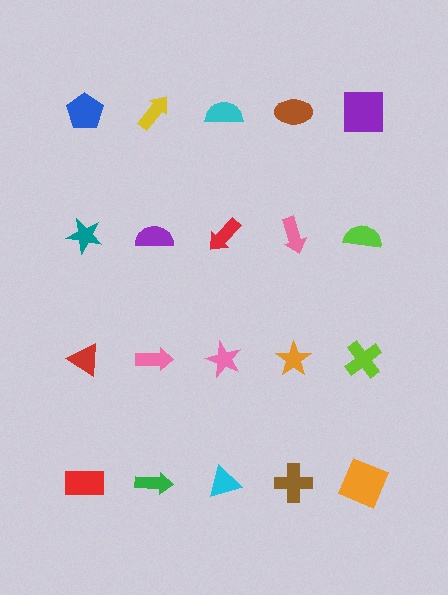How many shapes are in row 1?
5 shapes.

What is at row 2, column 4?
A pink arrow.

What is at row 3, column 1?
A red triangle.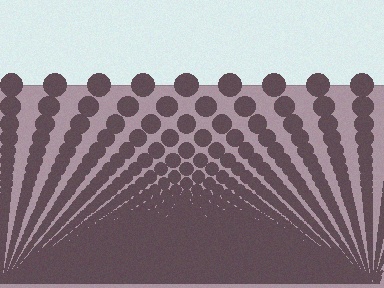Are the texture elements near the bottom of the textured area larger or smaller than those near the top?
Smaller. The gradient is inverted — elements near the bottom are smaller and denser.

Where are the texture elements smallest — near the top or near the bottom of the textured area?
Near the bottom.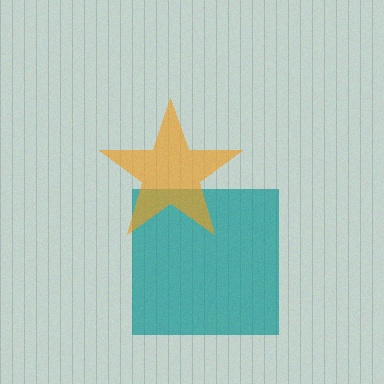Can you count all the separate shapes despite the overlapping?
Yes, there are 2 separate shapes.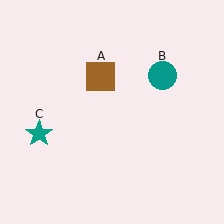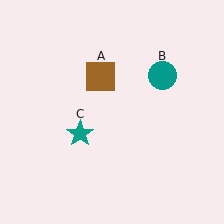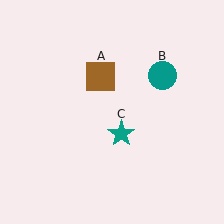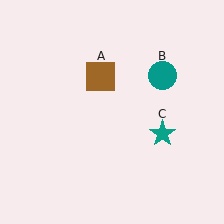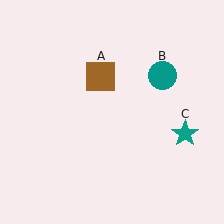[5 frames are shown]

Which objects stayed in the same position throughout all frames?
Brown square (object A) and teal circle (object B) remained stationary.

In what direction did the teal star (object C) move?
The teal star (object C) moved right.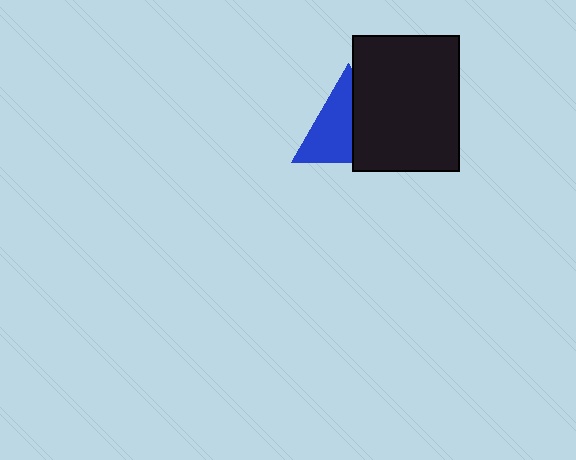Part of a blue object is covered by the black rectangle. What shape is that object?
It is a triangle.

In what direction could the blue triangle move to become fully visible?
The blue triangle could move left. That would shift it out from behind the black rectangle entirely.